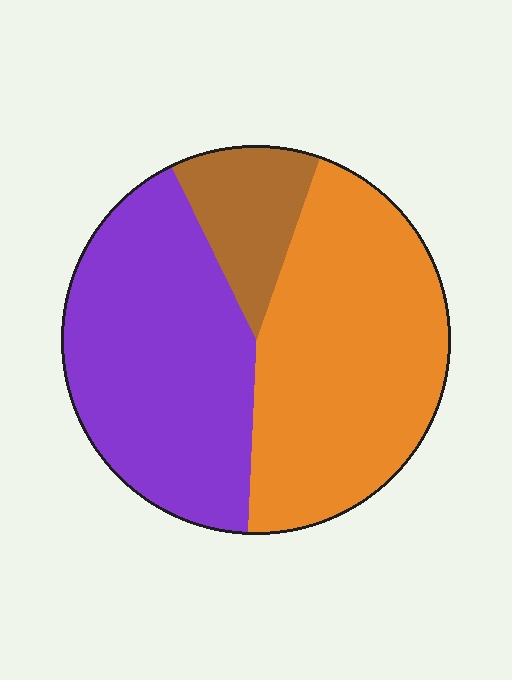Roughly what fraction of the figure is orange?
Orange covers about 45% of the figure.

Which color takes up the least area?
Brown, at roughly 15%.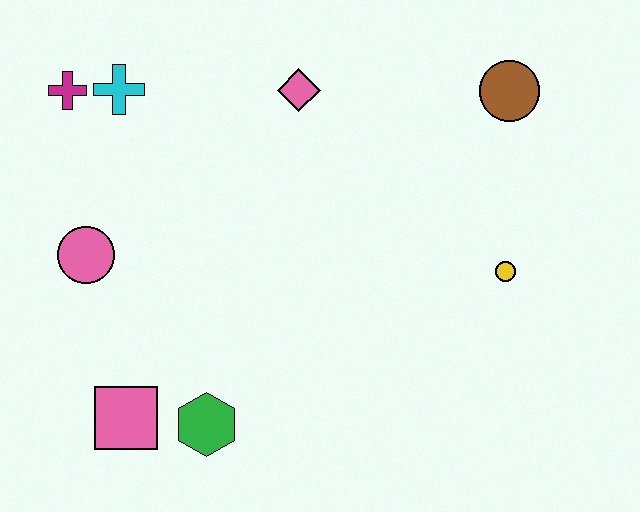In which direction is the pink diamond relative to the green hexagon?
The pink diamond is above the green hexagon.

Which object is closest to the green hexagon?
The pink square is closest to the green hexagon.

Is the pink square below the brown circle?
Yes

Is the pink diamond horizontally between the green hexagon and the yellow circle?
Yes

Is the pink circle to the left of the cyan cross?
Yes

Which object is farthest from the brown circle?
The pink square is farthest from the brown circle.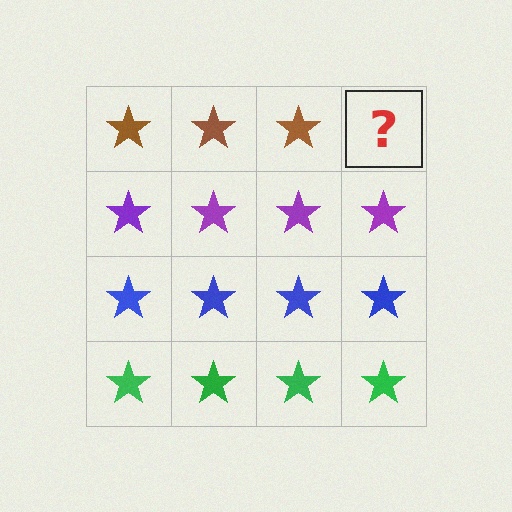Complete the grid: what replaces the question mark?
The question mark should be replaced with a brown star.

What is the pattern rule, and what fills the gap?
The rule is that each row has a consistent color. The gap should be filled with a brown star.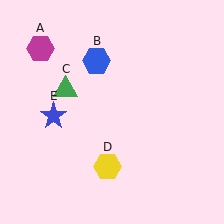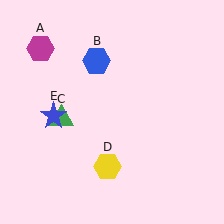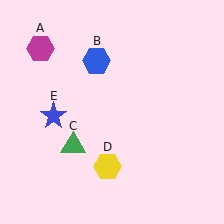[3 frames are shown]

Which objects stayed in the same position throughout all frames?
Magenta hexagon (object A) and blue hexagon (object B) and yellow hexagon (object D) and blue star (object E) remained stationary.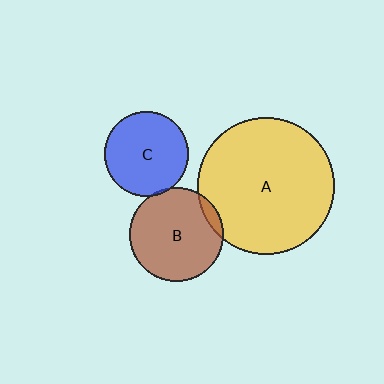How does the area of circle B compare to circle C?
Approximately 1.2 times.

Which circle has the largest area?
Circle A (yellow).